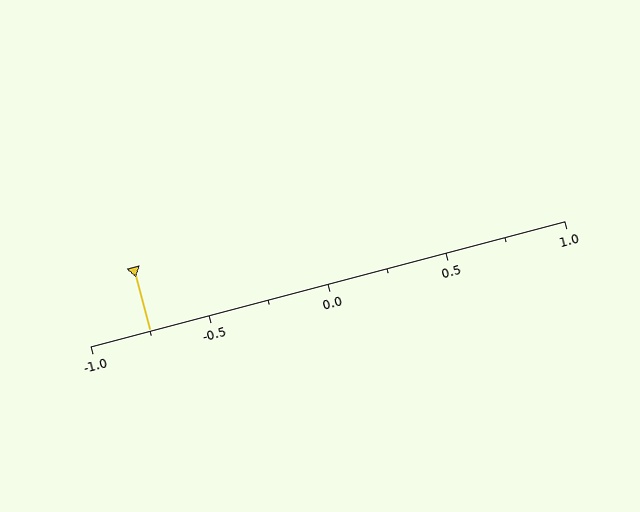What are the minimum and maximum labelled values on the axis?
The axis runs from -1.0 to 1.0.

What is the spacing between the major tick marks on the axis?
The major ticks are spaced 0.5 apart.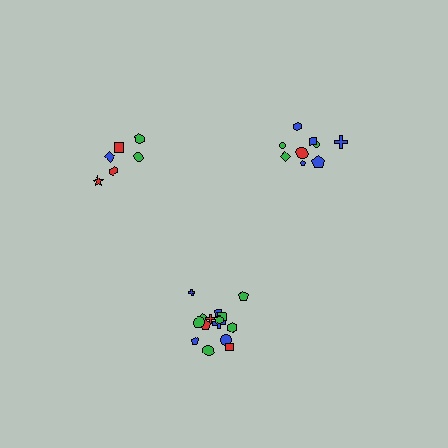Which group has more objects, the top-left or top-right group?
The top-right group.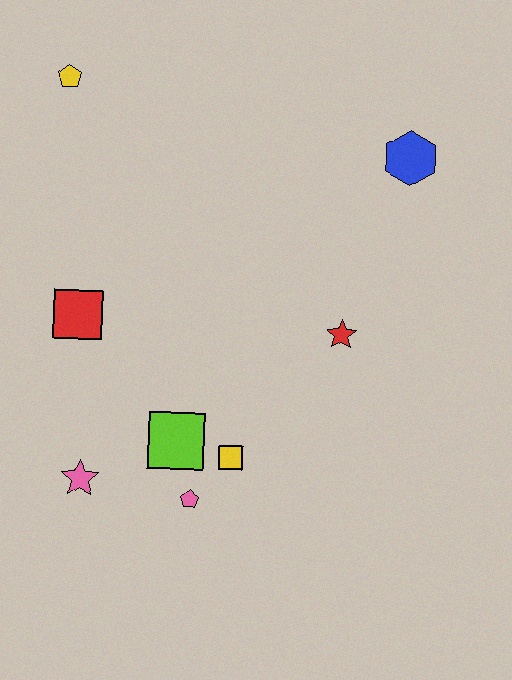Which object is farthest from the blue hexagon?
The pink star is farthest from the blue hexagon.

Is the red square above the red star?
Yes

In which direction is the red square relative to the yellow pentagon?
The red square is below the yellow pentagon.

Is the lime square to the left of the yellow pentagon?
No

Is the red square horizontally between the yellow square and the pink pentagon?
No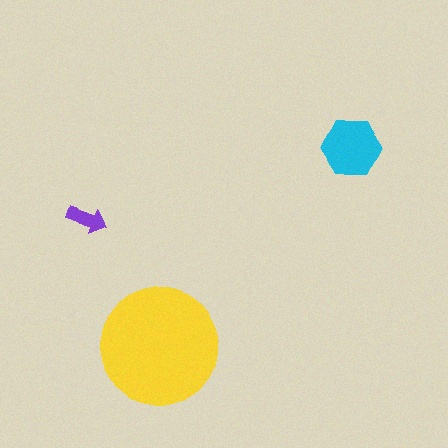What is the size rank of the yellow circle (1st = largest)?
1st.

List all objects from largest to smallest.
The yellow circle, the cyan hexagon, the purple arrow.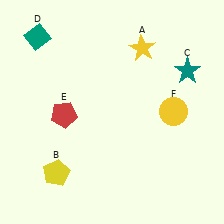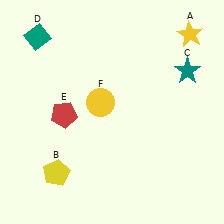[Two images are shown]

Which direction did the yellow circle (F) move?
The yellow circle (F) moved left.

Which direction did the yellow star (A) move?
The yellow star (A) moved right.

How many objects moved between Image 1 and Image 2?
2 objects moved between the two images.